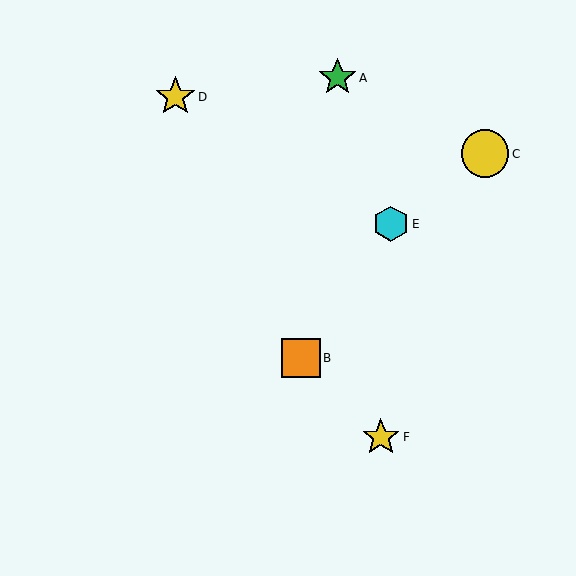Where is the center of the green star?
The center of the green star is at (338, 78).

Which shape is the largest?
The yellow circle (labeled C) is the largest.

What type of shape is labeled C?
Shape C is a yellow circle.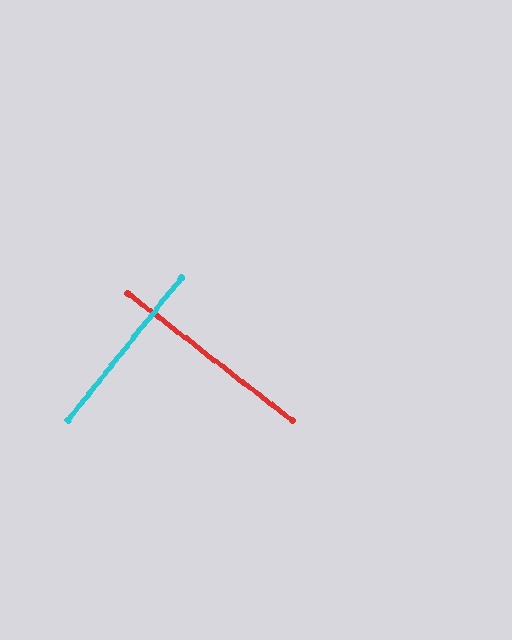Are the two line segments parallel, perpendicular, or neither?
Perpendicular — they meet at approximately 89°.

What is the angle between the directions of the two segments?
Approximately 89 degrees.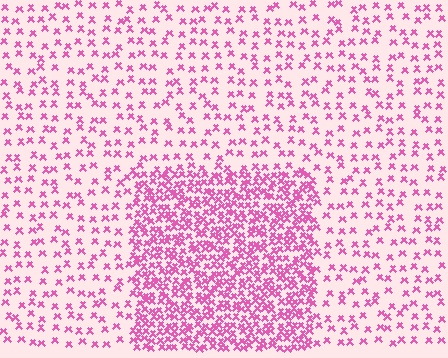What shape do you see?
I see a rectangle.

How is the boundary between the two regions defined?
The boundary is defined by a change in element density (approximately 2.8x ratio). All elements are the same color, size, and shape.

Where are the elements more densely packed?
The elements are more densely packed inside the rectangle boundary.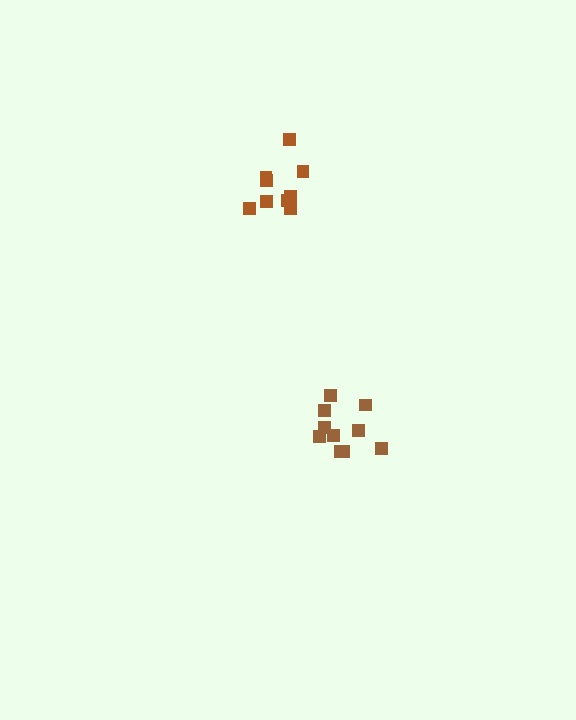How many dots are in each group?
Group 1: 9 dots, Group 2: 10 dots (19 total).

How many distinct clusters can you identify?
There are 2 distinct clusters.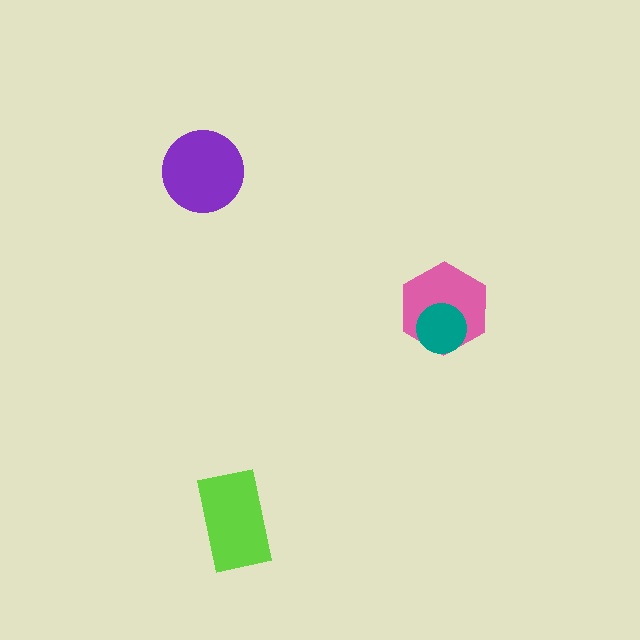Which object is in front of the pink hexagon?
The teal circle is in front of the pink hexagon.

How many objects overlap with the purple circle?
0 objects overlap with the purple circle.